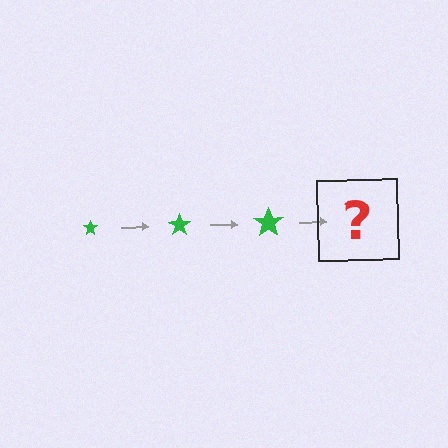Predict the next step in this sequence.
The next step is a green star, larger than the previous one.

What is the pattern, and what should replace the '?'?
The pattern is that the star gets progressively larger each step. The '?' should be a green star, larger than the previous one.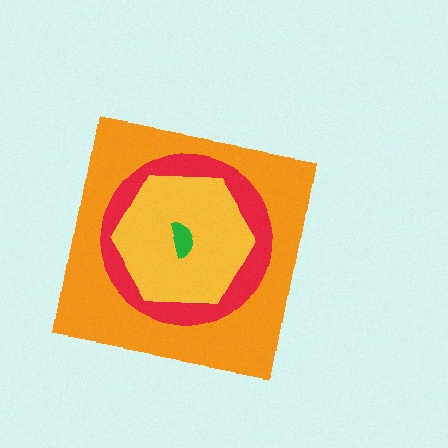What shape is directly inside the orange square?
The red circle.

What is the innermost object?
The green semicircle.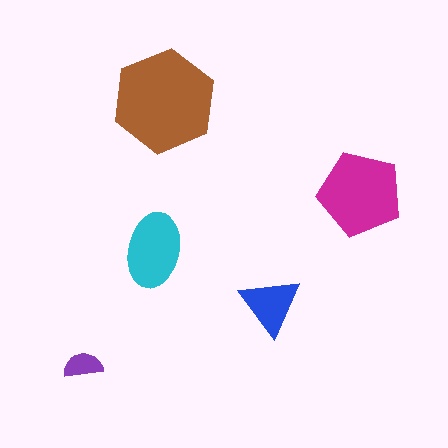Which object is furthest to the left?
The purple semicircle is leftmost.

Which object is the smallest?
The purple semicircle.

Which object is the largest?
The brown hexagon.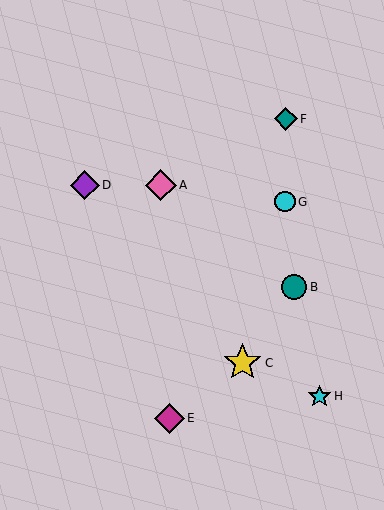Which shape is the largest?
The yellow star (labeled C) is the largest.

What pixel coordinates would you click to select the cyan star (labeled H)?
Click at (320, 396) to select the cyan star H.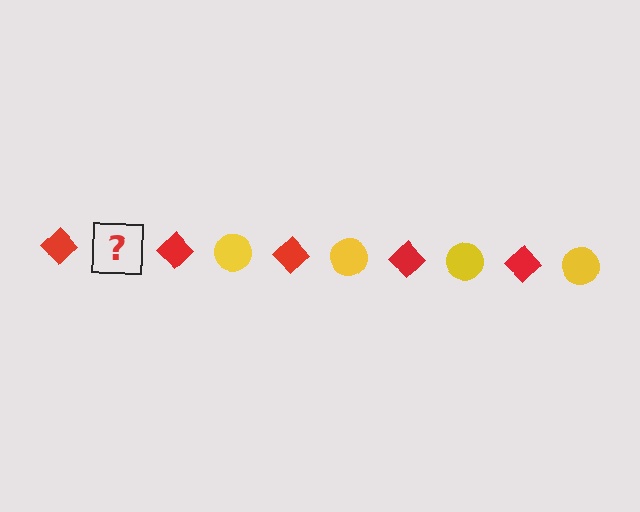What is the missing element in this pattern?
The missing element is a yellow circle.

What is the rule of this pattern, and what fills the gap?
The rule is that the pattern alternates between red diamond and yellow circle. The gap should be filled with a yellow circle.